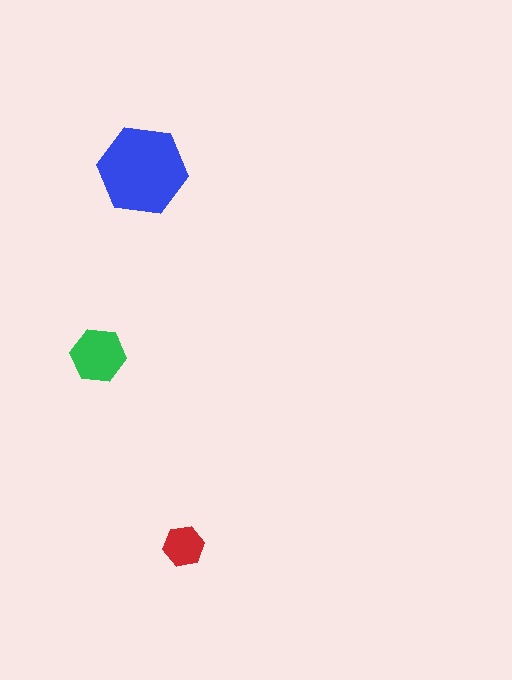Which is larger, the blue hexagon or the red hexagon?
The blue one.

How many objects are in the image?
There are 3 objects in the image.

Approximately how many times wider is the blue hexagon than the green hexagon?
About 1.5 times wider.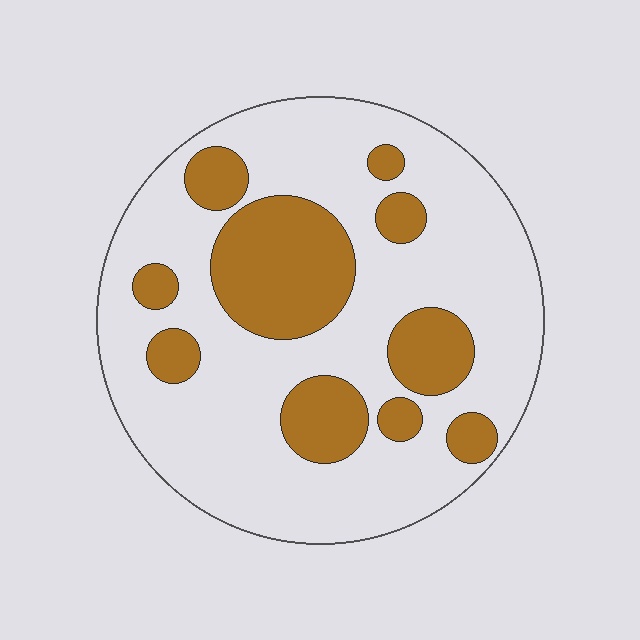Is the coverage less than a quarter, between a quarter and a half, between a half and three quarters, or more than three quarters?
Between a quarter and a half.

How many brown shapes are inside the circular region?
10.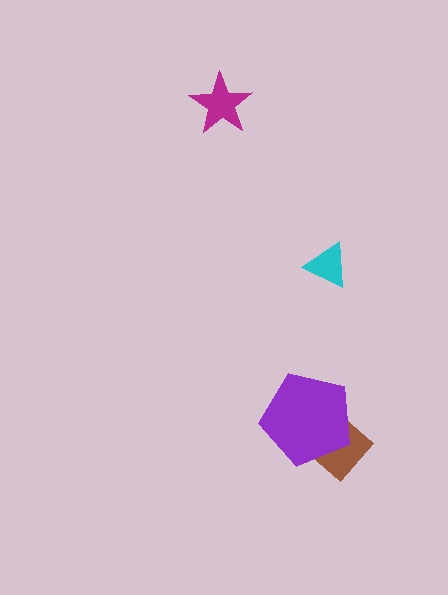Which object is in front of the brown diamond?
The purple pentagon is in front of the brown diamond.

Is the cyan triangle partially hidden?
No, no other shape covers it.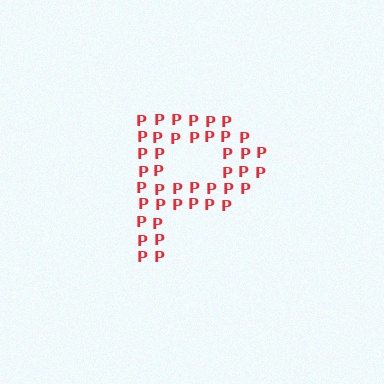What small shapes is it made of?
It is made of small letter P's.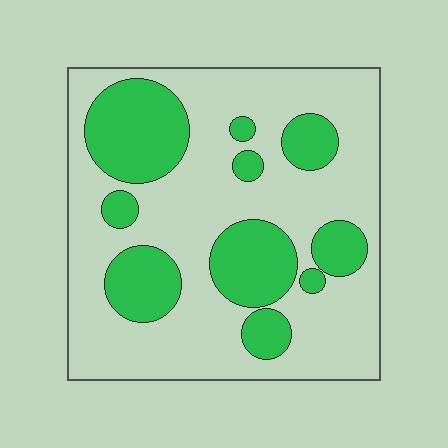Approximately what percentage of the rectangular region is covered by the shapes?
Approximately 30%.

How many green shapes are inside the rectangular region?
10.